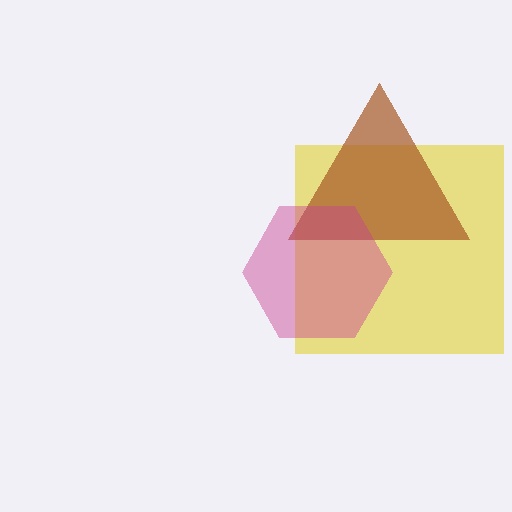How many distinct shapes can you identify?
There are 3 distinct shapes: a yellow square, a brown triangle, a magenta hexagon.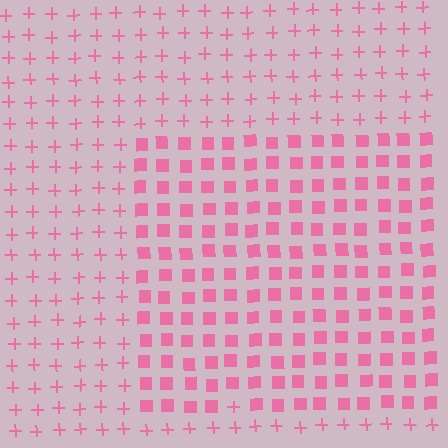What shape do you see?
I see a rectangle.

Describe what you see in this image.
The image is filled with small pink elements arranged in a uniform grid. A rectangle-shaped region contains squares, while the surrounding area contains plus signs. The boundary is defined purely by the change in element shape.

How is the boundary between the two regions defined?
The boundary is defined by a change in element shape: squares inside vs. plus signs outside. All elements share the same color and spacing.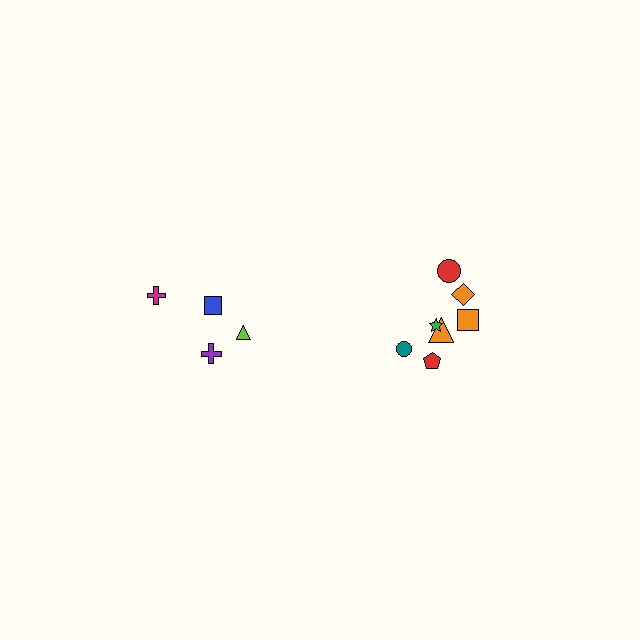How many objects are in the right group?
There are 7 objects.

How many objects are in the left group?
There are 4 objects.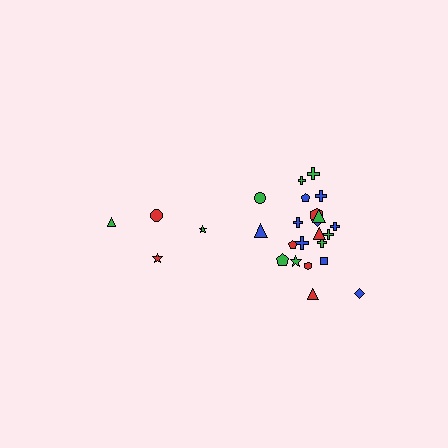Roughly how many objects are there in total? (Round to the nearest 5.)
Roughly 25 objects in total.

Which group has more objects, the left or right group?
The right group.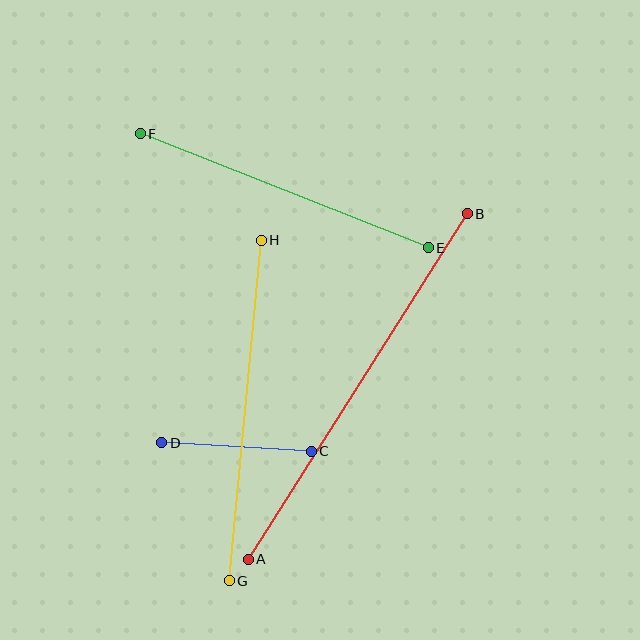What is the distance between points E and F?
The distance is approximately 310 pixels.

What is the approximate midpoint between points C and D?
The midpoint is at approximately (237, 447) pixels.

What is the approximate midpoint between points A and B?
The midpoint is at approximately (358, 387) pixels.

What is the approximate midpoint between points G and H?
The midpoint is at approximately (245, 410) pixels.